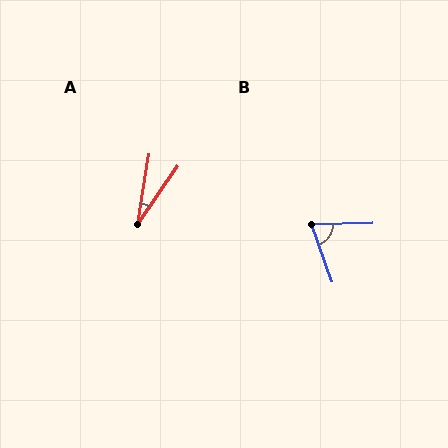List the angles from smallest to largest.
A (25°), B (72°).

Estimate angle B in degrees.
Approximately 72 degrees.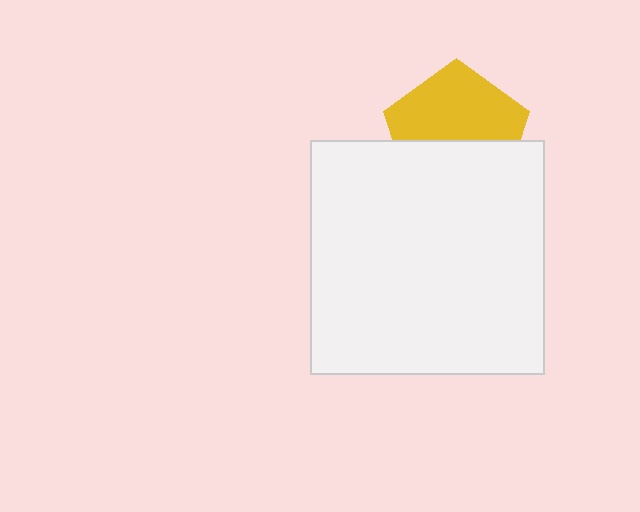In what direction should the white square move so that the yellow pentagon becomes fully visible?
The white square should move down. That is the shortest direction to clear the overlap and leave the yellow pentagon fully visible.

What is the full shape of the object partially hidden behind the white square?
The partially hidden object is a yellow pentagon.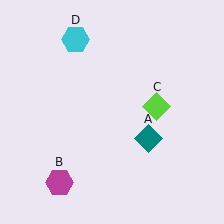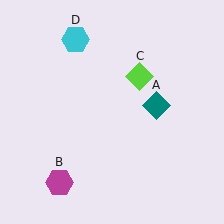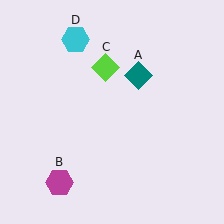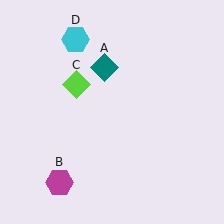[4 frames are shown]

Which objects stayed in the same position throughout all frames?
Magenta hexagon (object B) and cyan hexagon (object D) remained stationary.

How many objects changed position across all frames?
2 objects changed position: teal diamond (object A), lime diamond (object C).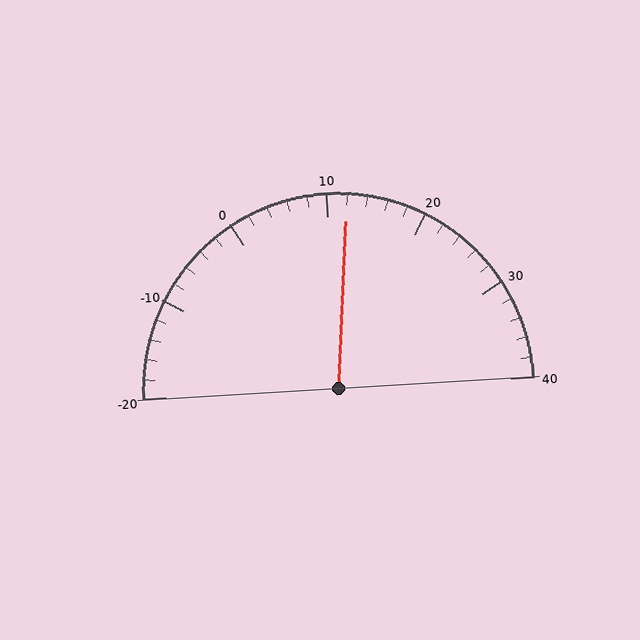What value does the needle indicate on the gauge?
The needle indicates approximately 12.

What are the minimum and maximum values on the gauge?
The gauge ranges from -20 to 40.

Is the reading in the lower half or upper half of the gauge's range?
The reading is in the upper half of the range (-20 to 40).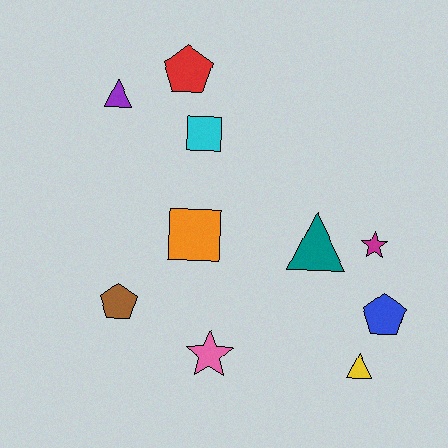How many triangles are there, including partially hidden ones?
There are 3 triangles.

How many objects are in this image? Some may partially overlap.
There are 10 objects.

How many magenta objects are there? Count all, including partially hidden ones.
There is 1 magenta object.